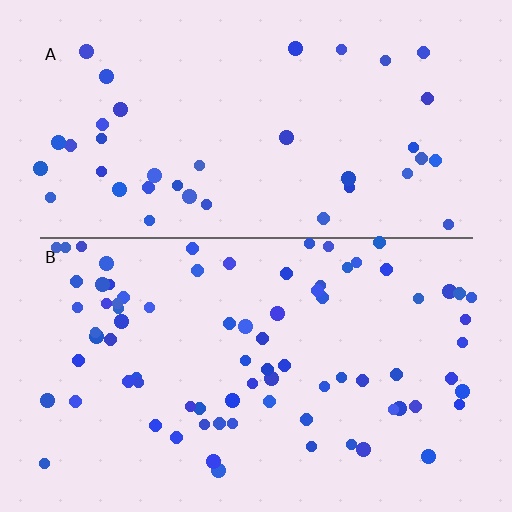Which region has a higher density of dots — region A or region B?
B (the bottom).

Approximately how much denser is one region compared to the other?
Approximately 2.0× — region B over region A.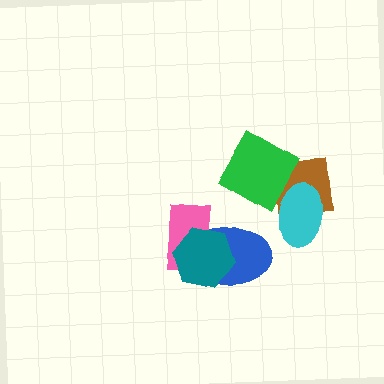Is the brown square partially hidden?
Yes, it is partially covered by another shape.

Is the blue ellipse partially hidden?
Yes, it is partially covered by another shape.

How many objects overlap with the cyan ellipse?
2 objects overlap with the cyan ellipse.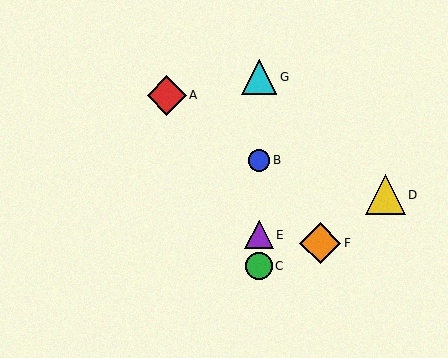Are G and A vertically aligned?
No, G is at x≈259 and A is at x≈167.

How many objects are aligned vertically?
4 objects (B, C, E, G) are aligned vertically.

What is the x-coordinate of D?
Object D is at x≈385.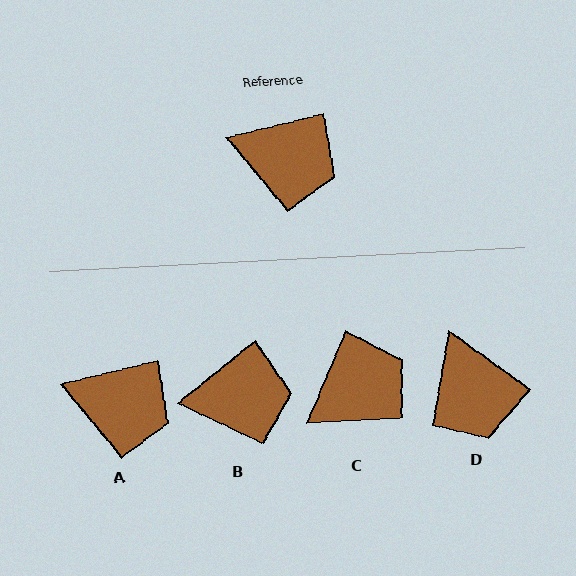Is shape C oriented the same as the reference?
No, it is off by about 53 degrees.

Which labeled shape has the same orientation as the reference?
A.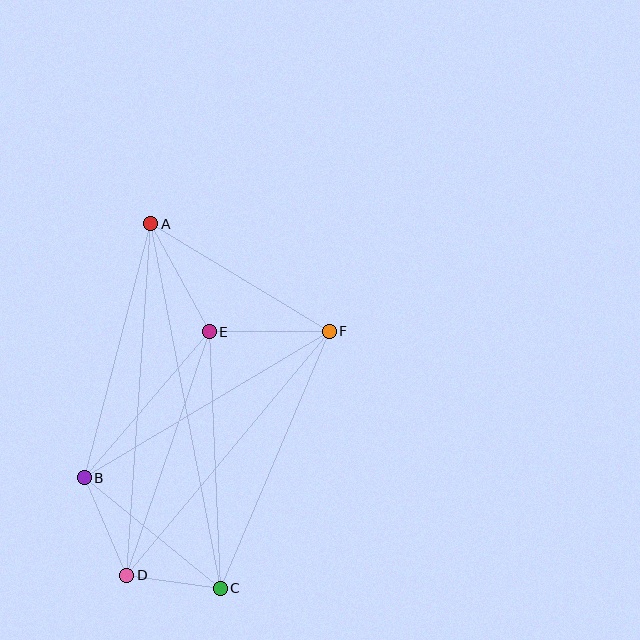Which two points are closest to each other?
Points C and D are closest to each other.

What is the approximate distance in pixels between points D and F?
The distance between D and F is approximately 317 pixels.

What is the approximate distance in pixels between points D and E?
The distance between D and E is approximately 257 pixels.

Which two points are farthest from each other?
Points A and C are farthest from each other.